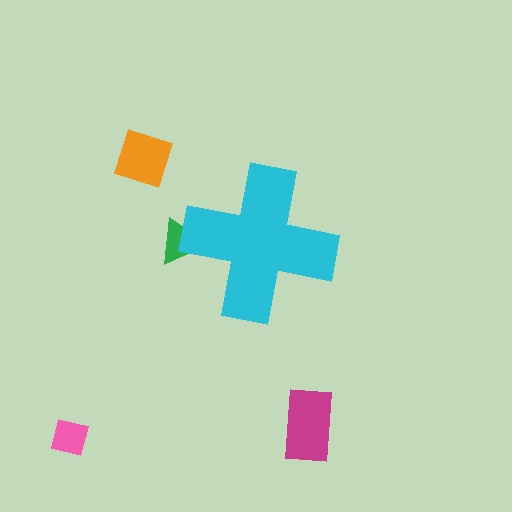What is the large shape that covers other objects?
A cyan cross.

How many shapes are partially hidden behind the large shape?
1 shape is partially hidden.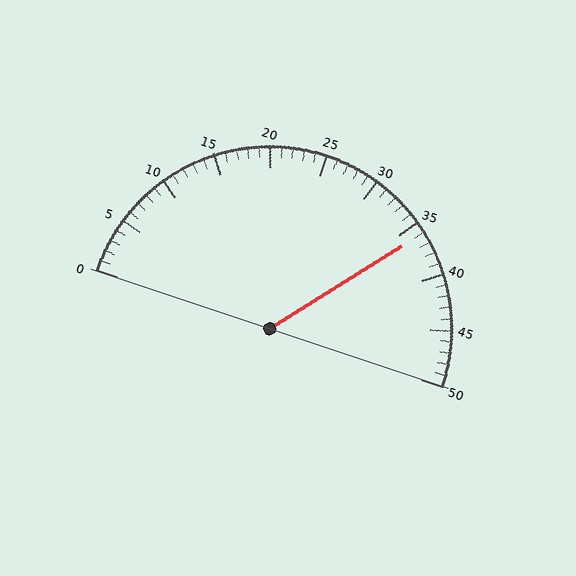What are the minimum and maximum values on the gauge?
The gauge ranges from 0 to 50.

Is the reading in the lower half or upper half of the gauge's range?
The reading is in the upper half of the range (0 to 50).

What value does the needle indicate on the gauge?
The needle indicates approximately 36.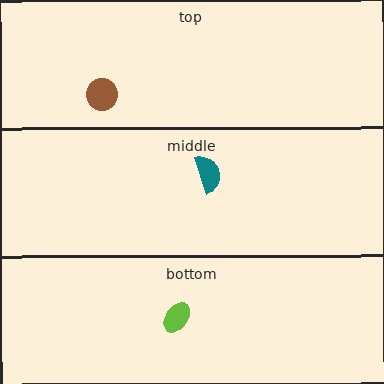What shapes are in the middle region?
The teal semicircle.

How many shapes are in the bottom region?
1.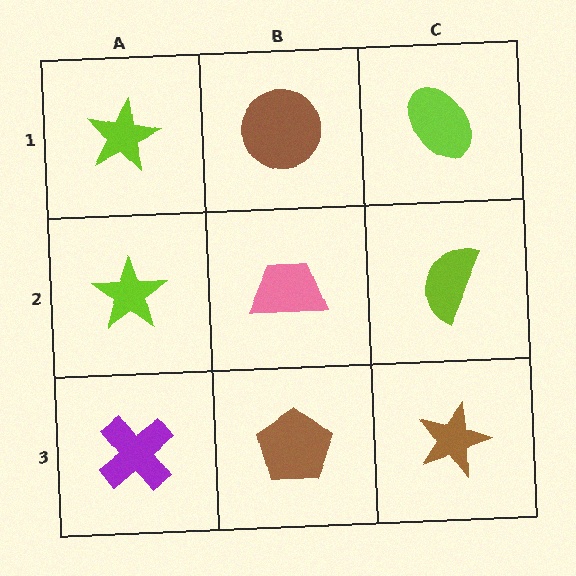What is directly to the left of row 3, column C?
A brown pentagon.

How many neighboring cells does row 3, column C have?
2.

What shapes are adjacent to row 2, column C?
A lime ellipse (row 1, column C), a brown star (row 3, column C), a pink trapezoid (row 2, column B).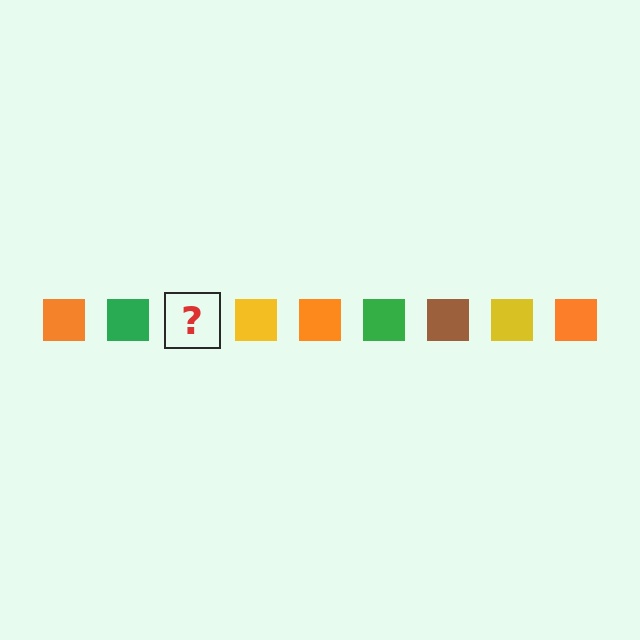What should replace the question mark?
The question mark should be replaced with a brown square.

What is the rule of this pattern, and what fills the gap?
The rule is that the pattern cycles through orange, green, brown, yellow squares. The gap should be filled with a brown square.